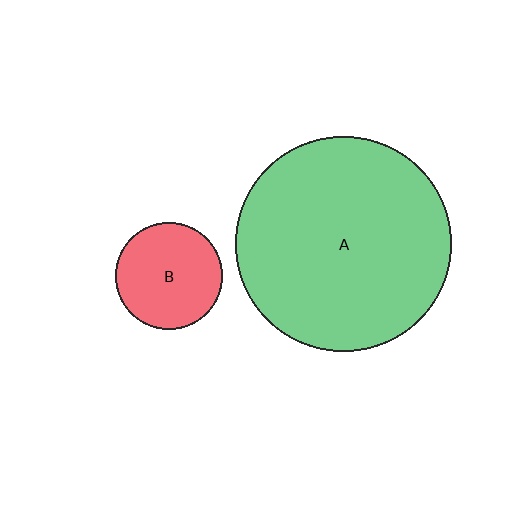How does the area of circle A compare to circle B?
Approximately 4.1 times.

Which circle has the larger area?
Circle A (green).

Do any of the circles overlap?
No, none of the circles overlap.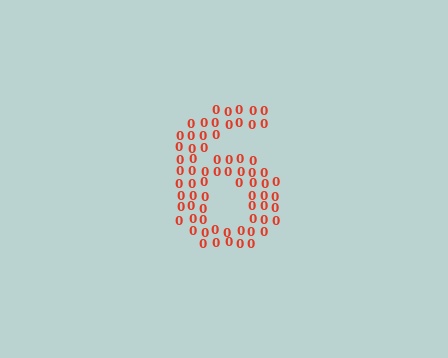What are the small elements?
The small elements are digit 0's.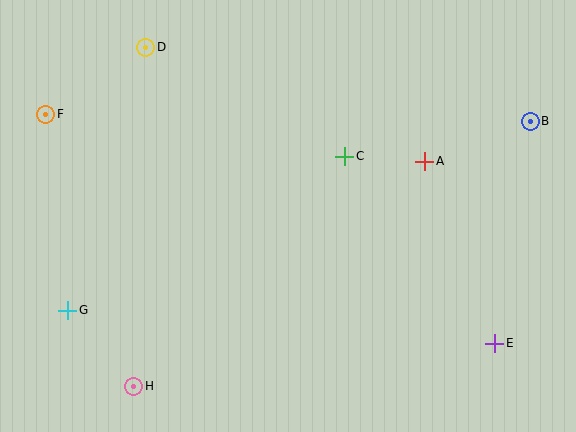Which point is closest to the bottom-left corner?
Point G is closest to the bottom-left corner.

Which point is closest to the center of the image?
Point C at (345, 156) is closest to the center.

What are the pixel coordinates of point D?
Point D is at (146, 47).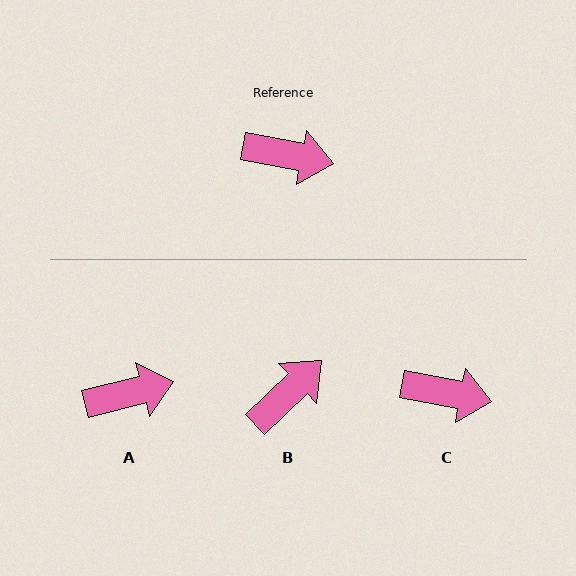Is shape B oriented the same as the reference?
No, it is off by about 55 degrees.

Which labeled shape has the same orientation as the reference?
C.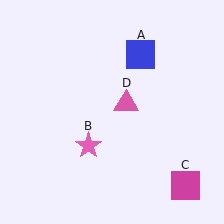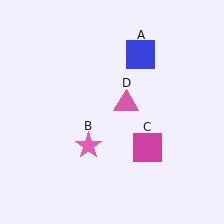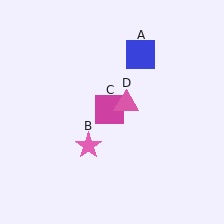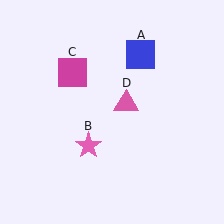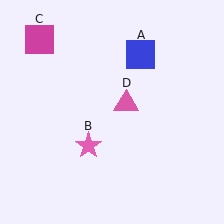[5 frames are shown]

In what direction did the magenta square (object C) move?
The magenta square (object C) moved up and to the left.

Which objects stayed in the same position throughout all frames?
Blue square (object A) and pink star (object B) and pink triangle (object D) remained stationary.